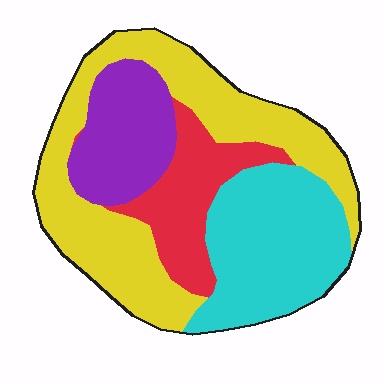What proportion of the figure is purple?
Purple takes up about one sixth (1/6) of the figure.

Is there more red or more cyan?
Cyan.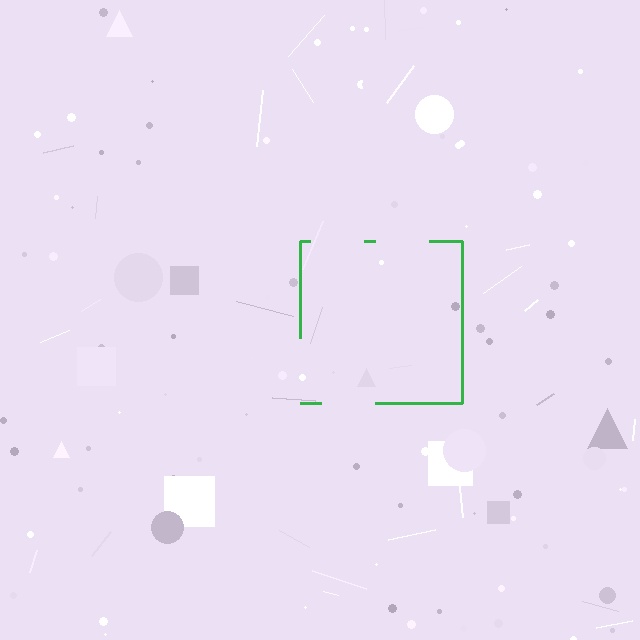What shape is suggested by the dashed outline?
The dashed outline suggests a square.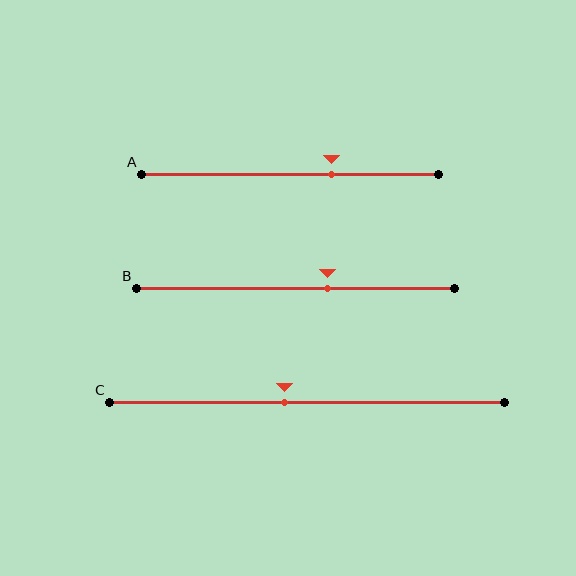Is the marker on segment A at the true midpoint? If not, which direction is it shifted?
No, the marker on segment A is shifted to the right by about 14% of the segment length.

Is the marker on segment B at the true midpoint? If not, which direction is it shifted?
No, the marker on segment B is shifted to the right by about 10% of the segment length.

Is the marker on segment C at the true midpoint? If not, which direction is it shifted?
No, the marker on segment C is shifted to the left by about 6% of the segment length.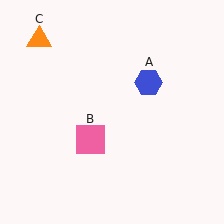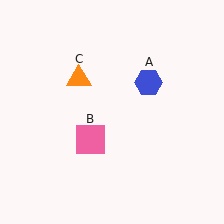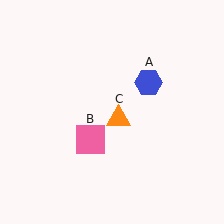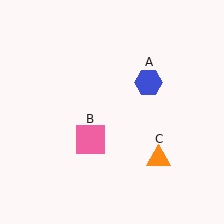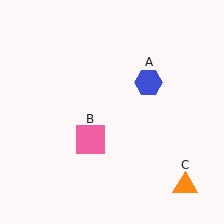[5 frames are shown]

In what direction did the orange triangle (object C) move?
The orange triangle (object C) moved down and to the right.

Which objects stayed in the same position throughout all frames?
Blue hexagon (object A) and pink square (object B) remained stationary.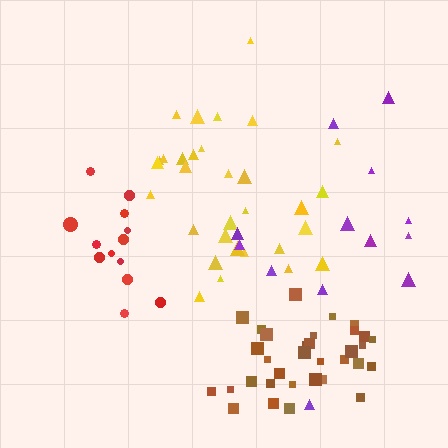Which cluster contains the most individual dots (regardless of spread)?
Brown (33).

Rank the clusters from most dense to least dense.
brown, yellow, red, purple.